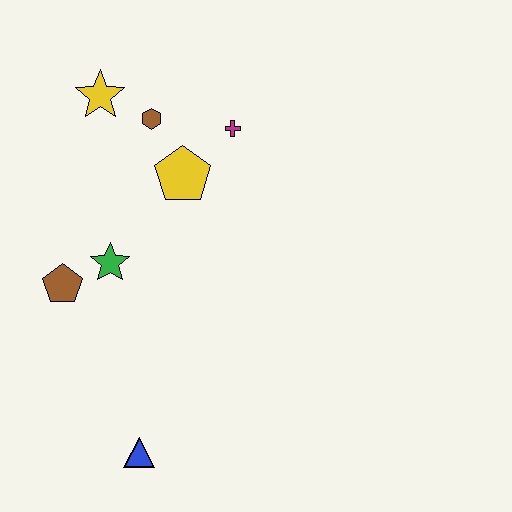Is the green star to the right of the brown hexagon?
No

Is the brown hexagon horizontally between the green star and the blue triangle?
No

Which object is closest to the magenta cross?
The yellow pentagon is closest to the magenta cross.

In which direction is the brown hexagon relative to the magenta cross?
The brown hexagon is to the left of the magenta cross.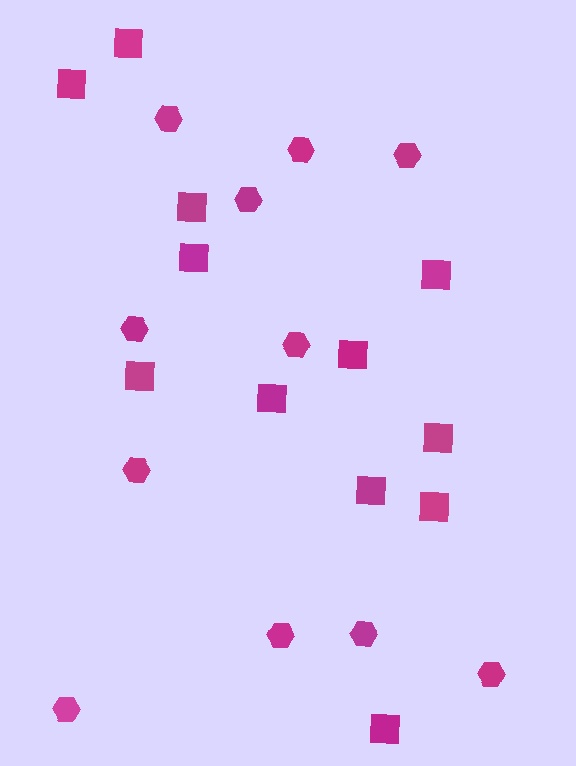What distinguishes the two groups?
There are 2 groups: one group of squares (12) and one group of hexagons (11).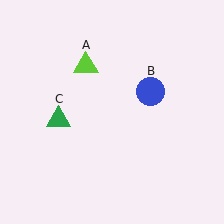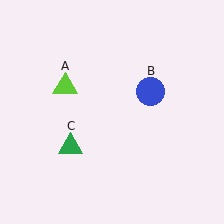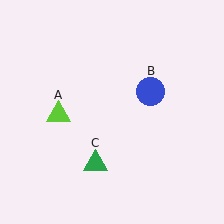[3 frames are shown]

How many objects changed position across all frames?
2 objects changed position: lime triangle (object A), green triangle (object C).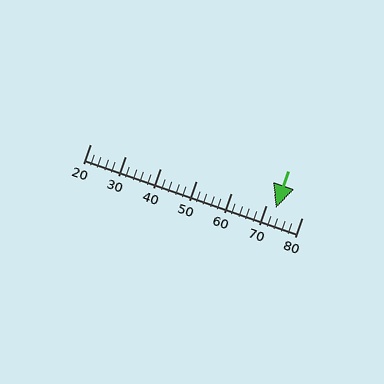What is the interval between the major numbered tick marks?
The major tick marks are spaced 10 units apart.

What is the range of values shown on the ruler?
The ruler shows values from 20 to 80.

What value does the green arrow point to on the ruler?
The green arrow points to approximately 73.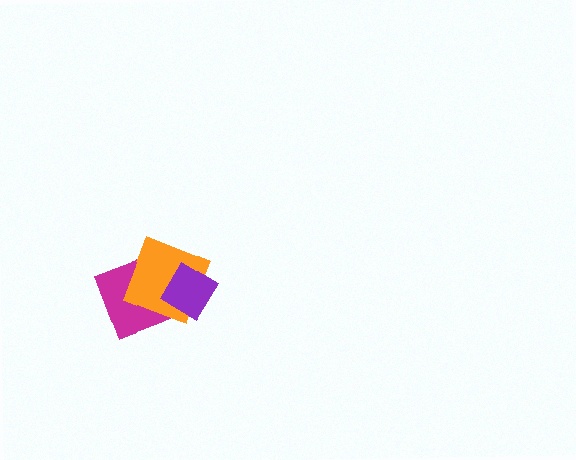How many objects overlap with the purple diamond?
2 objects overlap with the purple diamond.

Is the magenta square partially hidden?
Yes, it is partially covered by another shape.